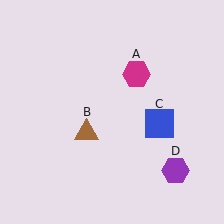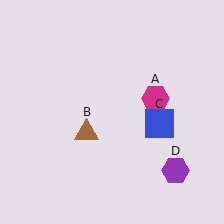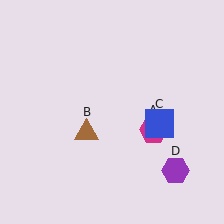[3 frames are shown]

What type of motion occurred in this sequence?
The magenta hexagon (object A) rotated clockwise around the center of the scene.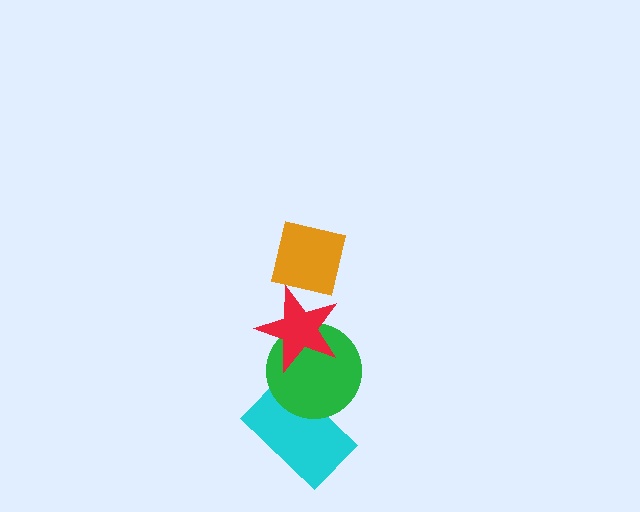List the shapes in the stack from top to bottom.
From top to bottom: the orange square, the red star, the green circle, the cyan rectangle.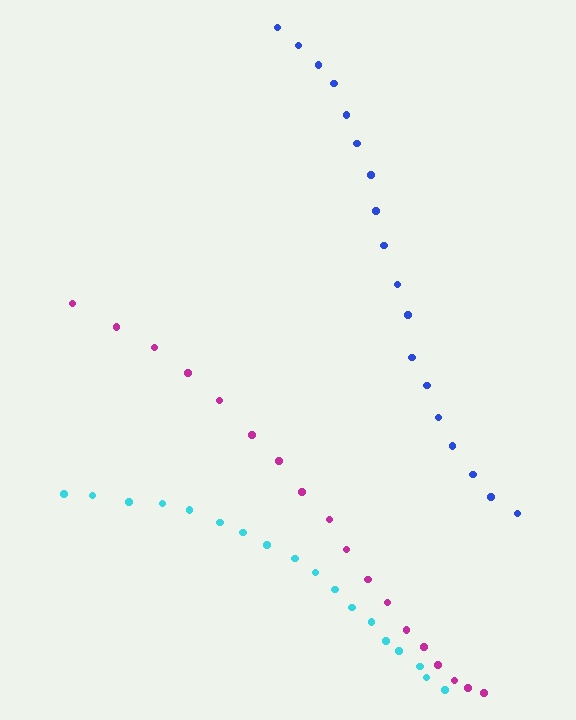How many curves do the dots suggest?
There are 3 distinct paths.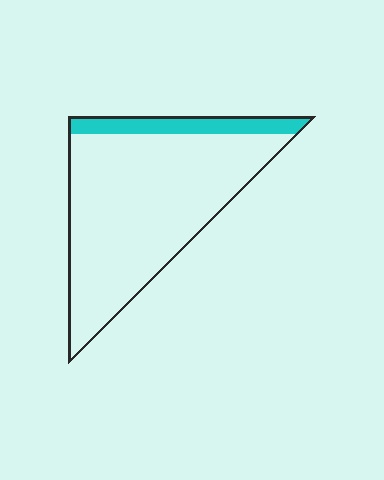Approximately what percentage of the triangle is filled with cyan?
Approximately 15%.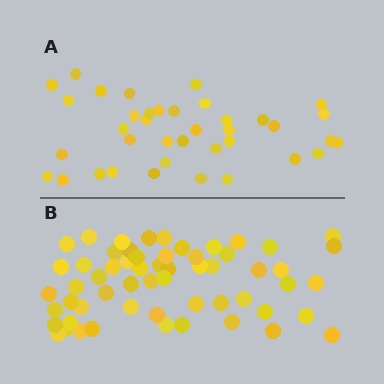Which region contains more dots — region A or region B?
Region B (the bottom region) has more dots.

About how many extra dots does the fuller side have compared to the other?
Region B has approximately 20 more dots than region A.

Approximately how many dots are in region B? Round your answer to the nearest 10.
About 60 dots. (The exact count is 58, which rounds to 60.)